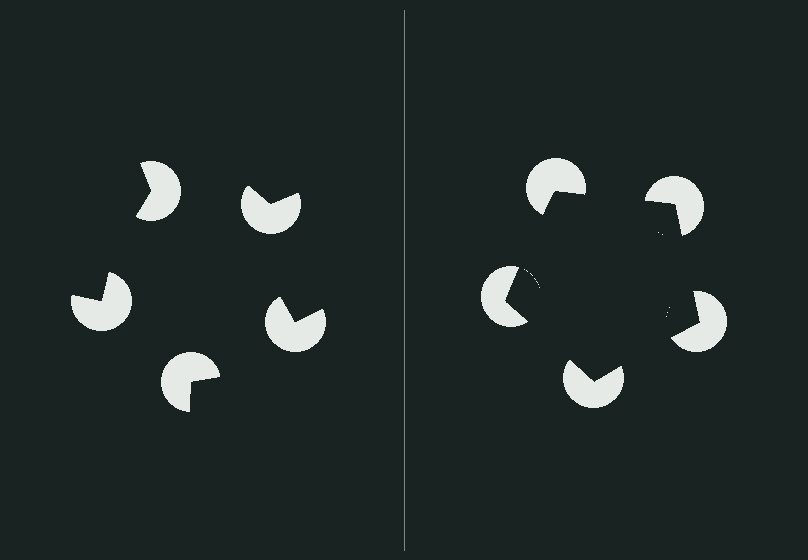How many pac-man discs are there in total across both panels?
10 — 5 on each side.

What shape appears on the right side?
An illusory pentagon.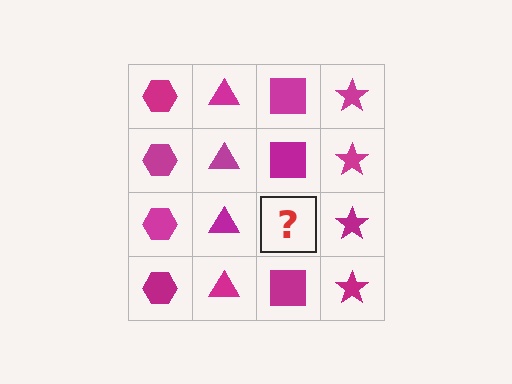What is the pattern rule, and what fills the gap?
The rule is that each column has a consistent shape. The gap should be filled with a magenta square.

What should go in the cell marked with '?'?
The missing cell should contain a magenta square.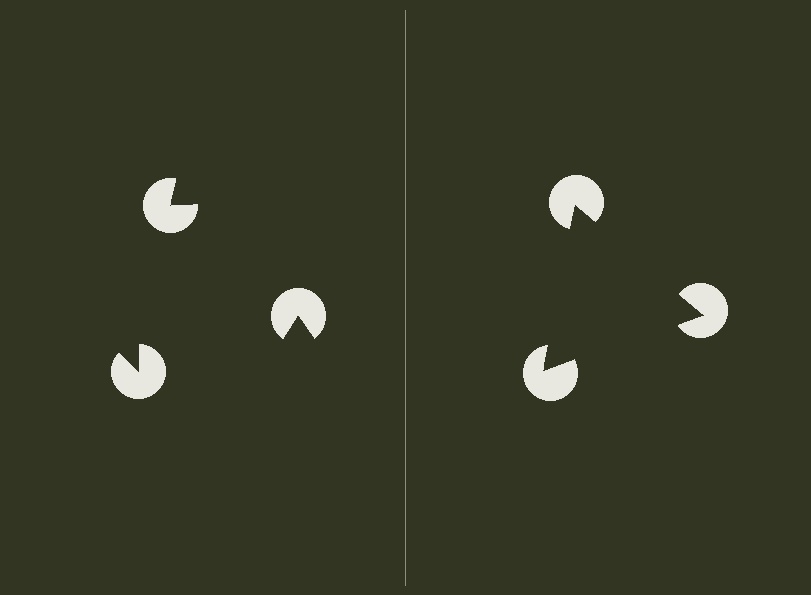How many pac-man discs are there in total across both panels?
6 — 3 on each side.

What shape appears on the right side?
An illusory triangle.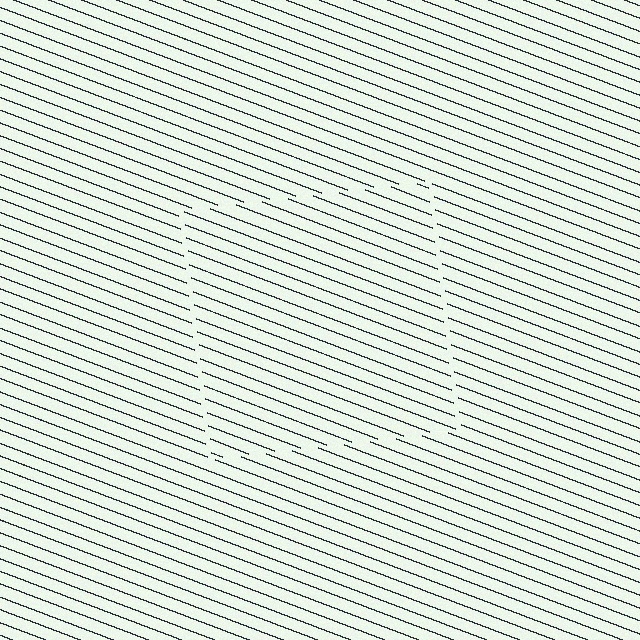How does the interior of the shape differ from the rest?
The interior of the shape contains the same grating, shifted by half a period — the contour is defined by the phase discontinuity where line-ends from the inner and outer gratings abut.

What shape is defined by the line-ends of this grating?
An illusory square. The interior of the shape contains the same grating, shifted by half a period — the contour is defined by the phase discontinuity where line-ends from the inner and outer gratings abut.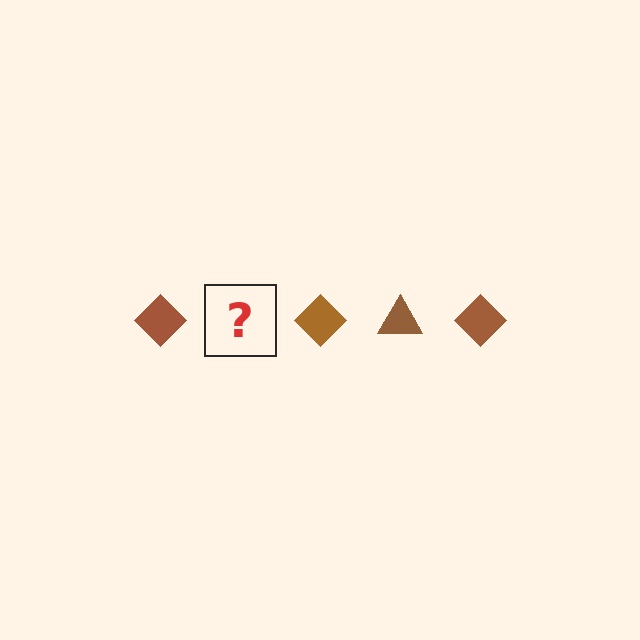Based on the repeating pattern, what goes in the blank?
The blank should be a brown triangle.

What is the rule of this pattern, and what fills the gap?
The rule is that the pattern cycles through diamond, triangle shapes in brown. The gap should be filled with a brown triangle.